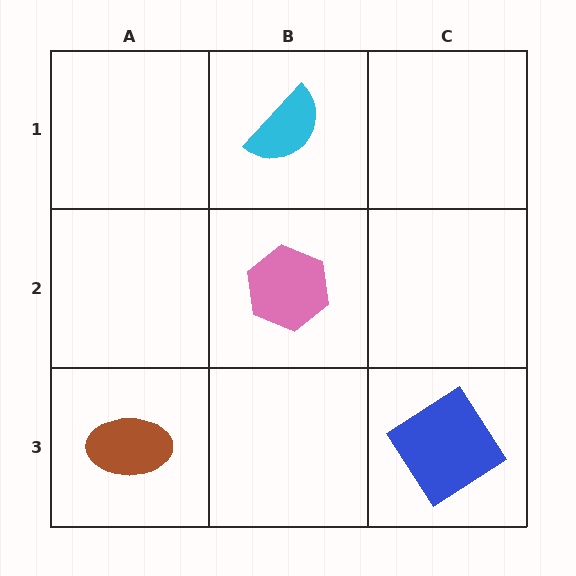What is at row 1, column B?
A cyan semicircle.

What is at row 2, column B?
A pink hexagon.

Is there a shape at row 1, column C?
No, that cell is empty.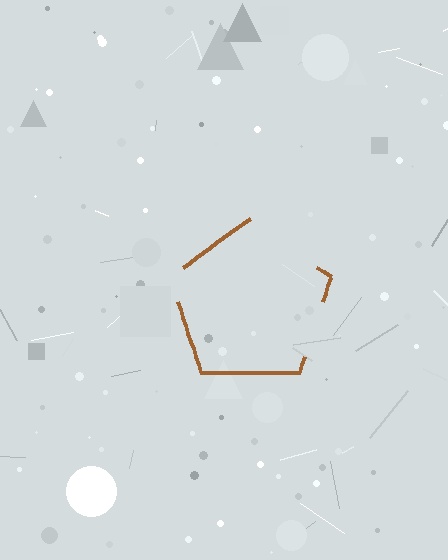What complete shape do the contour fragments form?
The contour fragments form a pentagon.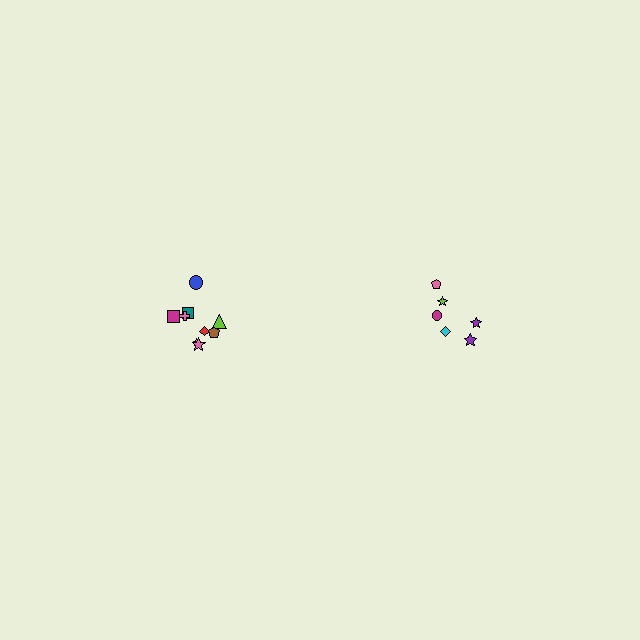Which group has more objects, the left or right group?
The left group.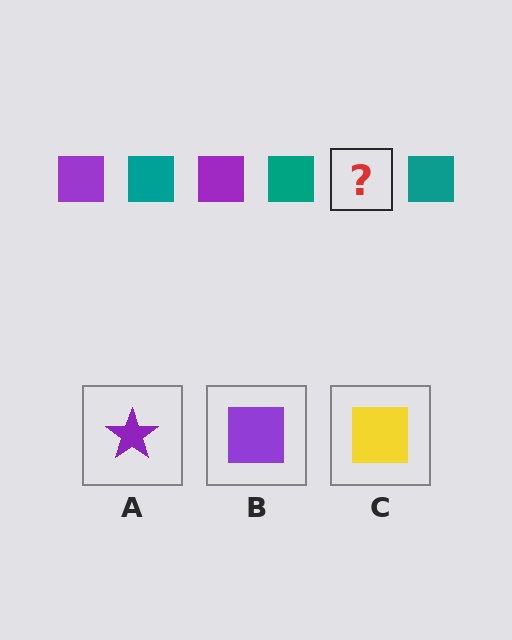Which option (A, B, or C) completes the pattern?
B.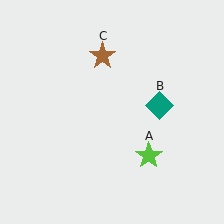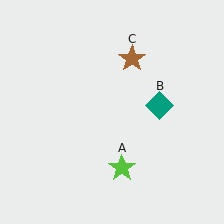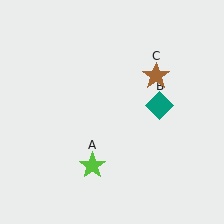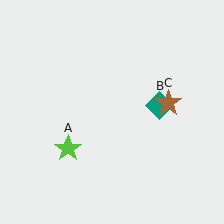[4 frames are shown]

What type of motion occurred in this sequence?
The lime star (object A), brown star (object C) rotated clockwise around the center of the scene.